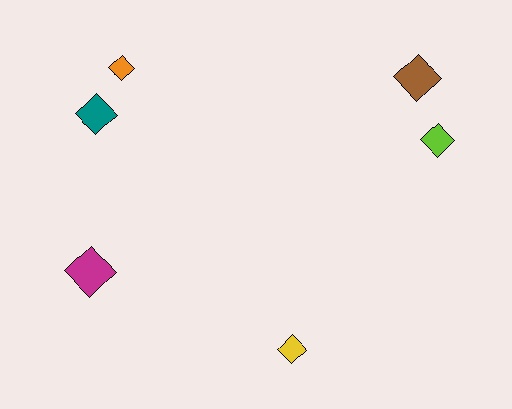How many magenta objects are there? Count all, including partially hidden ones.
There is 1 magenta object.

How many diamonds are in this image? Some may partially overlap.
There are 6 diamonds.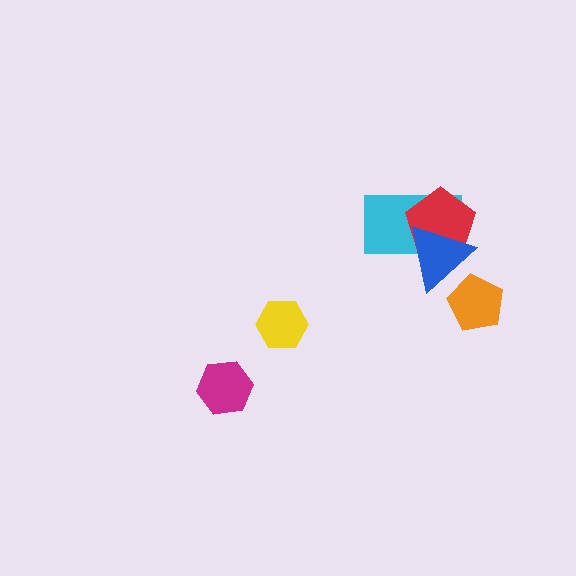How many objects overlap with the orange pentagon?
1 object overlaps with the orange pentagon.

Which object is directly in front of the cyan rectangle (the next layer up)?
The red pentagon is directly in front of the cyan rectangle.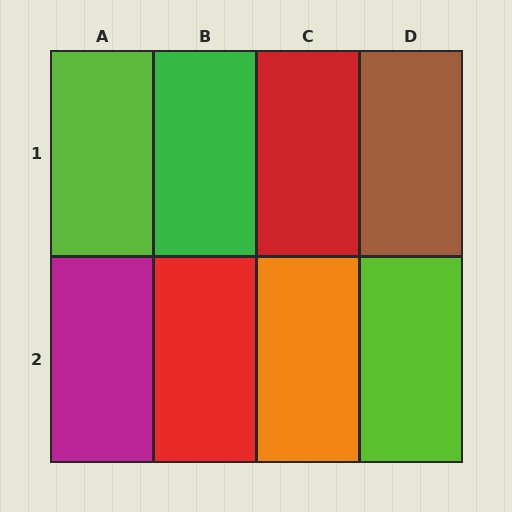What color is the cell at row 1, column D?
Brown.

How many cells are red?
2 cells are red.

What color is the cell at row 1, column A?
Lime.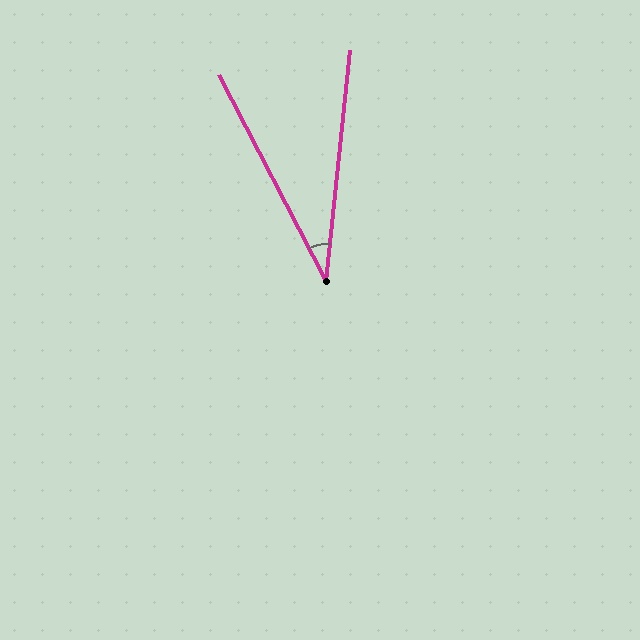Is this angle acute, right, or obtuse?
It is acute.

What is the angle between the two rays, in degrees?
Approximately 33 degrees.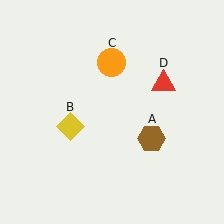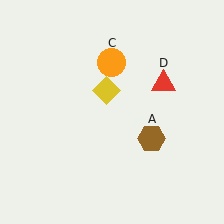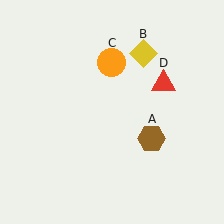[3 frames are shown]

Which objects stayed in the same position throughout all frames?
Brown hexagon (object A) and orange circle (object C) and red triangle (object D) remained stationary.